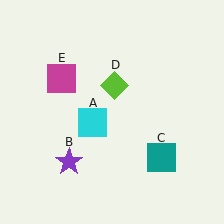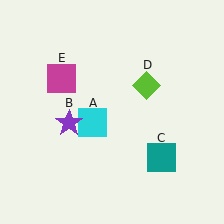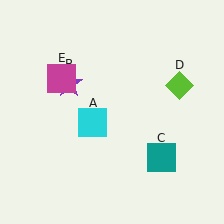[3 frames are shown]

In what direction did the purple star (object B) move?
The purple star (object B) moved up.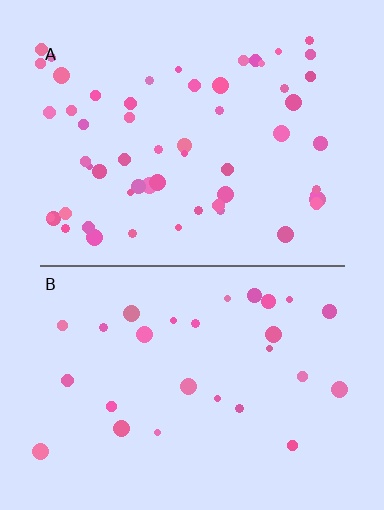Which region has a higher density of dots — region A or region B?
A (the top).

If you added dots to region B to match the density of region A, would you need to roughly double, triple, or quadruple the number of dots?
Approximately double.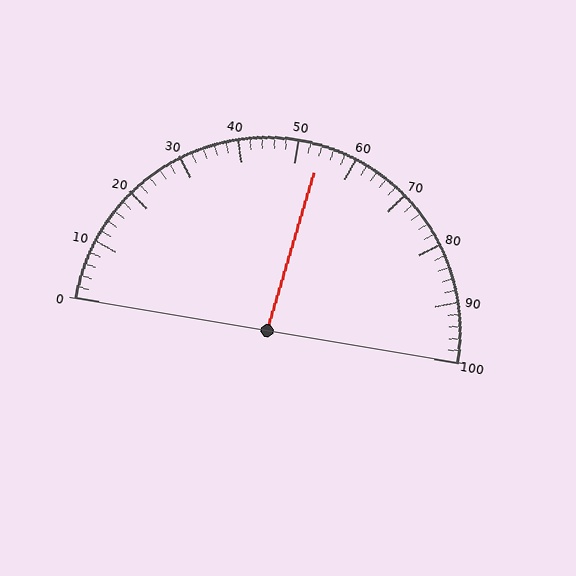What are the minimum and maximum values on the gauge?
The gauge ranges from 0 to 100.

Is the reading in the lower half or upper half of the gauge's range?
The reading is in the upper half of the range (0 to 100).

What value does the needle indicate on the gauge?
The needle indicates approximately 54.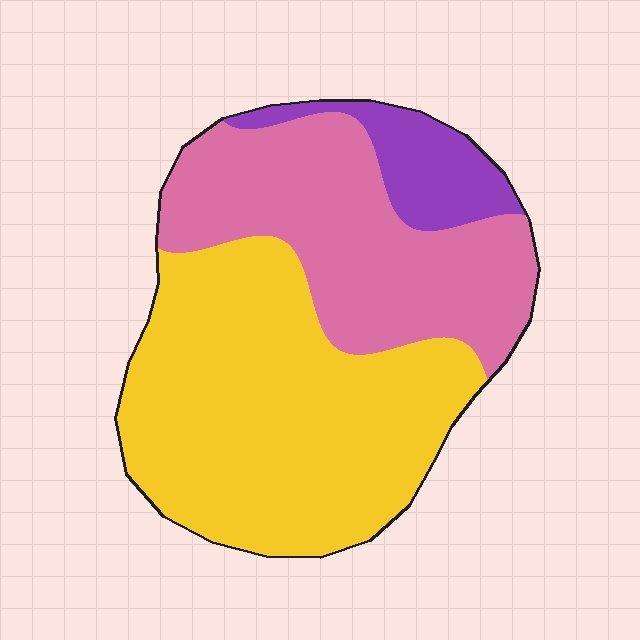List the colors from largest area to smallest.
From largest to smallest: yellow, pink, purple.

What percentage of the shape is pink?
Pink takes up about three eighths (3/8) of the shape.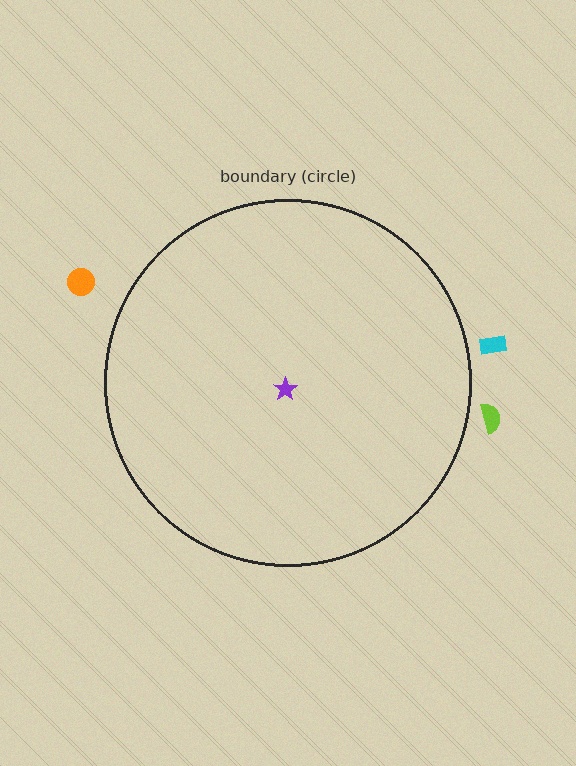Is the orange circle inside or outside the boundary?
Outside.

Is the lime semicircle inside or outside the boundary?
Outside.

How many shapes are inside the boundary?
1 inside, 3 outside.